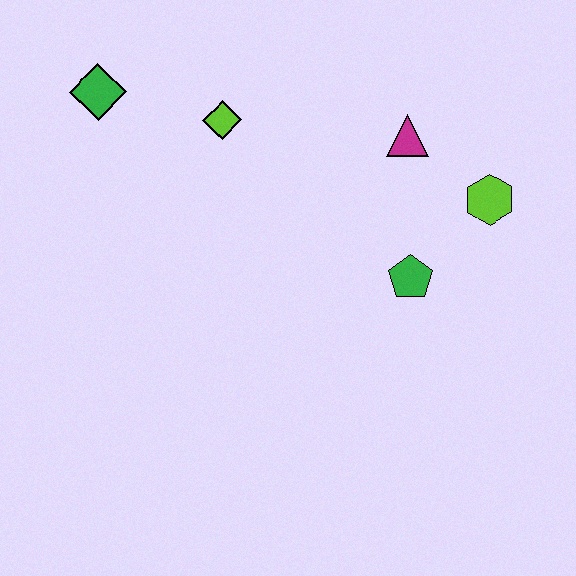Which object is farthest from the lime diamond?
The lime hexagon is farthest from the lime diamond.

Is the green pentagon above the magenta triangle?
No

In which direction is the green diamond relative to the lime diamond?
The green diamond is to the left of the lime diamond.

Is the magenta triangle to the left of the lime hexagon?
Yes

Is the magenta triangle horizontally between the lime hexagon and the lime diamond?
Yes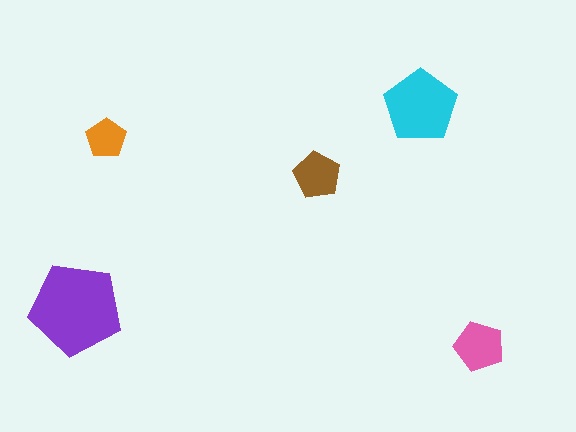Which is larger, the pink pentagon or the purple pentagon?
The purple one.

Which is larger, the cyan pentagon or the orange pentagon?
The cyan one.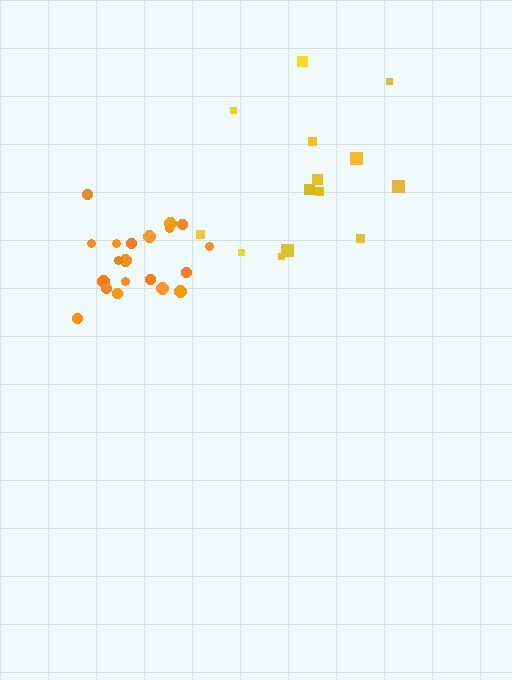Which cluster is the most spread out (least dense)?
Yellow.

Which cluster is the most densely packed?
Orange.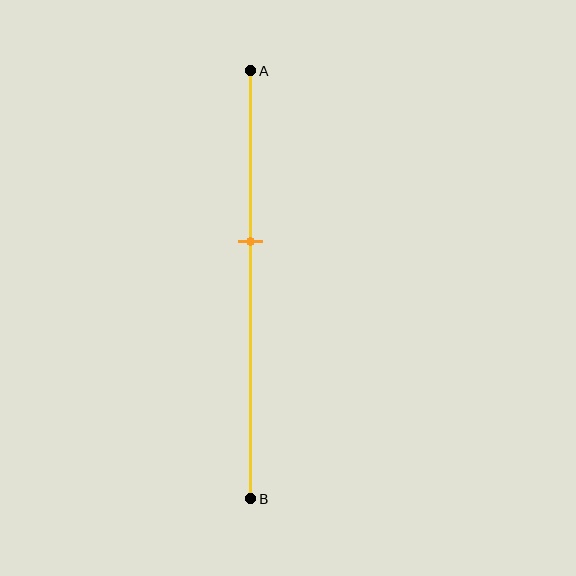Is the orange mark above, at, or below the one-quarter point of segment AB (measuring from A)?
The orange mark is below the one-quarter point of segment AB.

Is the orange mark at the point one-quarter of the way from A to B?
No, the mark is at about 40% from A, not at the 25% one-quarter point.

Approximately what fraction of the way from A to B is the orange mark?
The orange mark is approximately 40% of the way from A to B.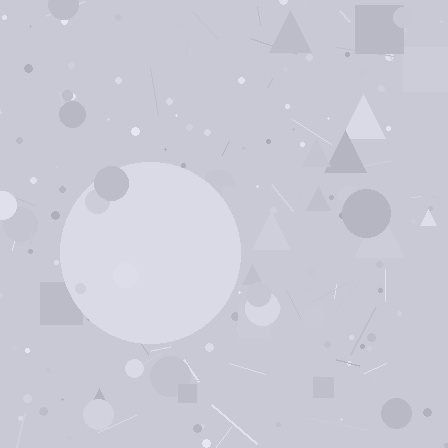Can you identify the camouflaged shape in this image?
The camouflaged shape is a circle.